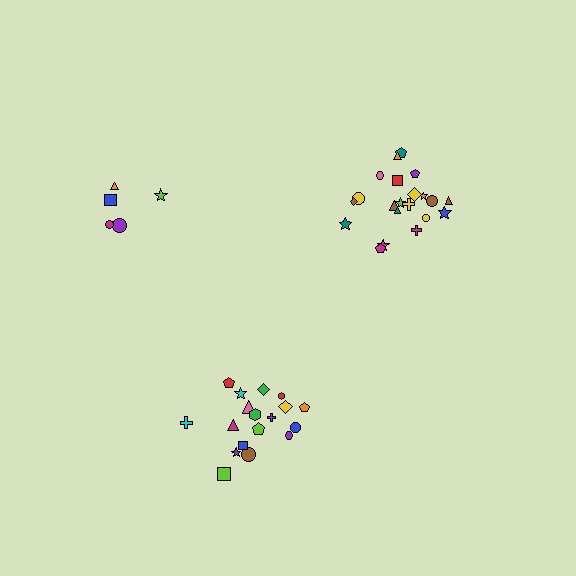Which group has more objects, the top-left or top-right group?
The top-right group.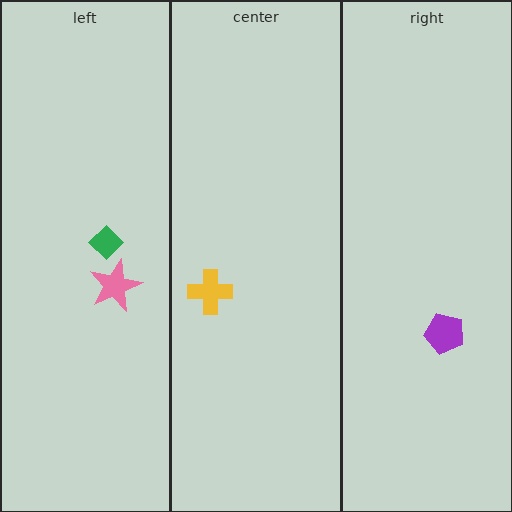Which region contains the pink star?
The left region.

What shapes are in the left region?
The green diamond, the pink star.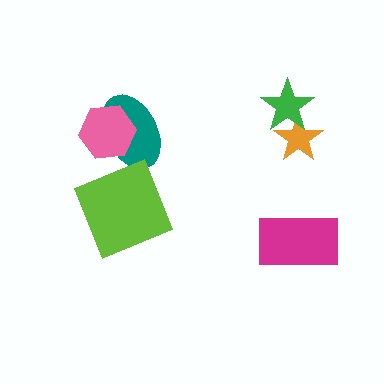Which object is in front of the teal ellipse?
The pink hexagon is in front of the teal ellipse.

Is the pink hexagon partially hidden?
No, no other shape covers it.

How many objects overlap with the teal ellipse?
1 object overlaps with the teal ellipse.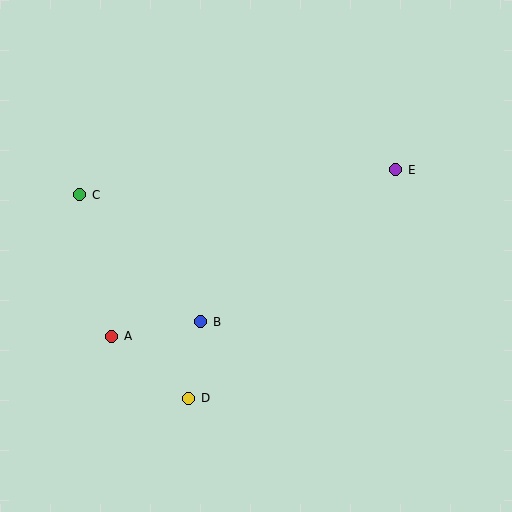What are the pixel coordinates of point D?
Point D is at (189, 398).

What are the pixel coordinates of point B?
Point B is at (201, 322).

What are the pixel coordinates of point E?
Point E is at (396, 170).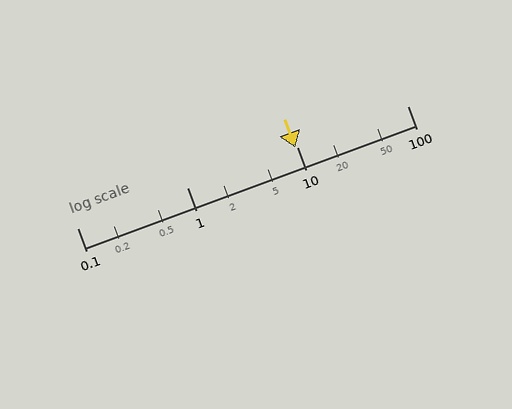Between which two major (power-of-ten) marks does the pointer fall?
The pointer is between 1 and 10.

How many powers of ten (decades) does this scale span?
The scale spans 3 decades, from 0.1 to 100.